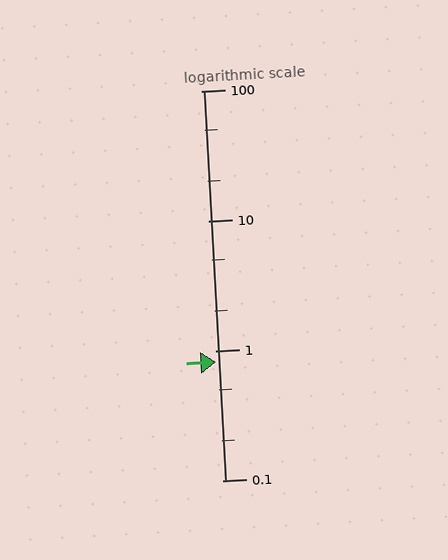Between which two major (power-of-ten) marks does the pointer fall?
The pointer is between 0.1 and 1.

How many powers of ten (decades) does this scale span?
The scale spans 3 decades, from 0.1 to 100.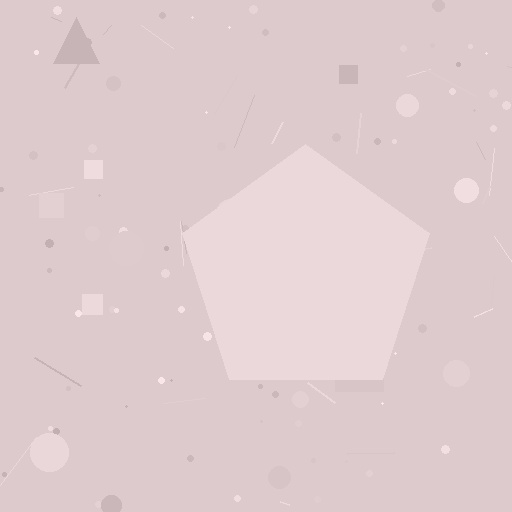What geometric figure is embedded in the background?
A pentagon is embedded in the background.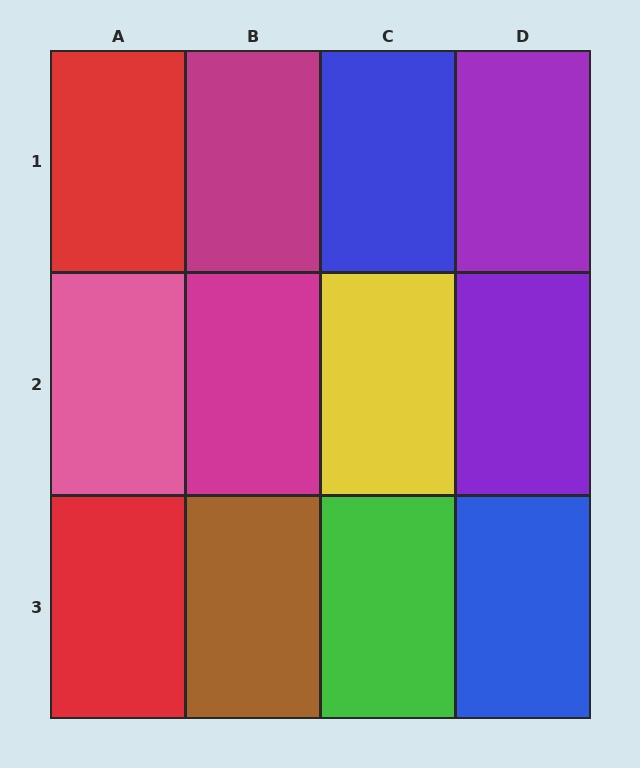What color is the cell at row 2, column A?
Pink.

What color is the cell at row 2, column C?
Yellow.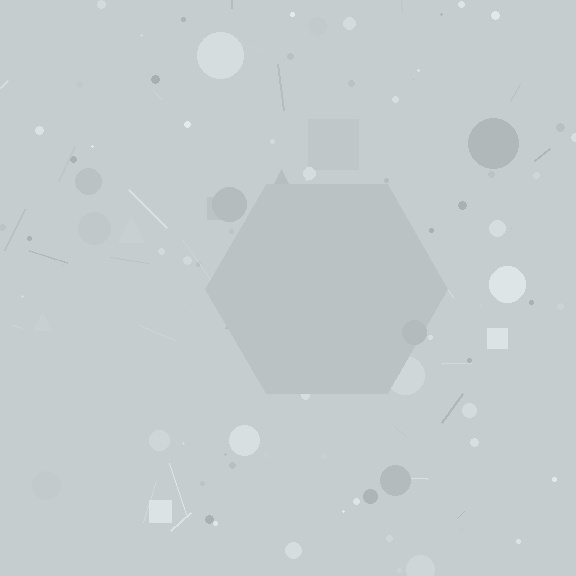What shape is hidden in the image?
A hexagon is hidden in the image.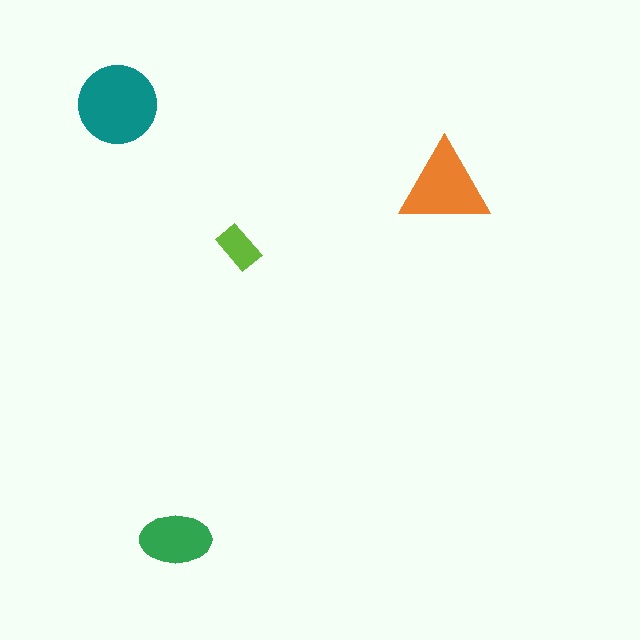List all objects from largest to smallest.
The teal circle, the orange triangle, the green ellipse, the lime rectangle.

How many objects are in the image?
There are 4 objects in the image.